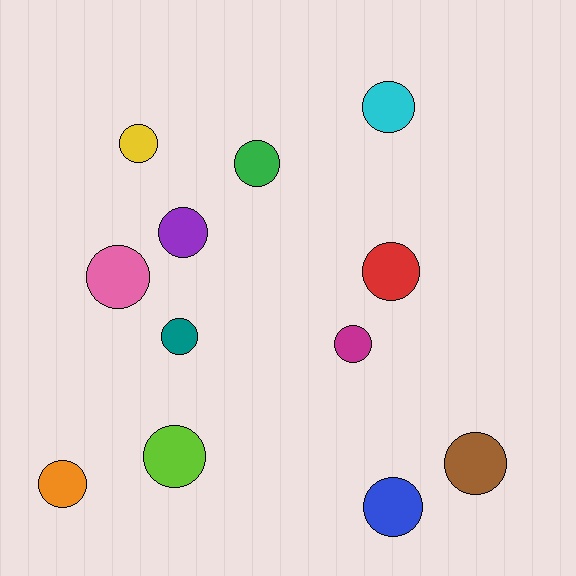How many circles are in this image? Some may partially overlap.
There are 12 circles.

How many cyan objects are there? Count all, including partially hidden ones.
There is 1 cyan object.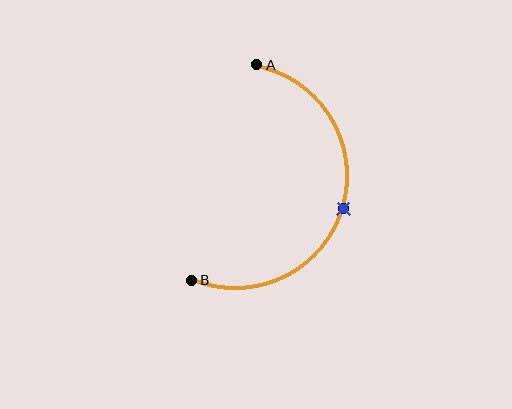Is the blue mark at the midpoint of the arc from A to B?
Yes. The blue mark lies on the arc at equal arc-length from both A and B — it is the arc midpoint.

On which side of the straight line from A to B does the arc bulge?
The arc bulges to the right of the straight line connecting A and B.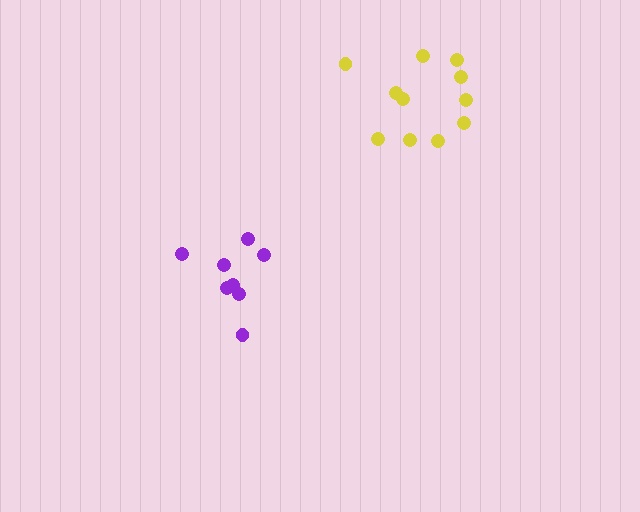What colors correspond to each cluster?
The clusters are colored: yellow, purple.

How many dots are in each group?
Group 1: 11 dots, Group 2: 8 dots (19 total).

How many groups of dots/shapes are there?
There are 2 groups.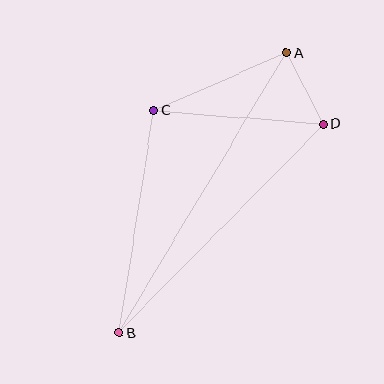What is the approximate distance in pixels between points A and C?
The distance between A and C is approximately 144 pixels.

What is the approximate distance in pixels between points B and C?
The distance between B and C is approximately 225 pixels.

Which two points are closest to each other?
Points A and D are closest to each other.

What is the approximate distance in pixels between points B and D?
The distance between B and D is approximately 292 pixels.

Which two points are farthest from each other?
Points A and B are farthest from each other.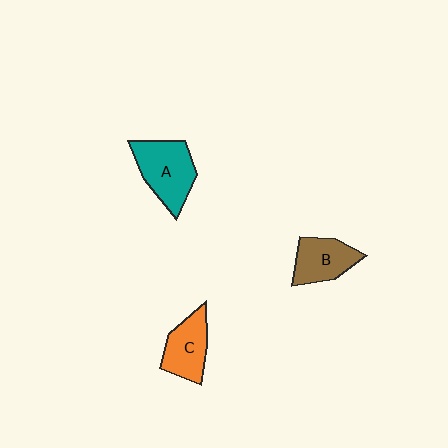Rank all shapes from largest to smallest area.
From largest to smallest: A (teal), C (orange), B (brown).